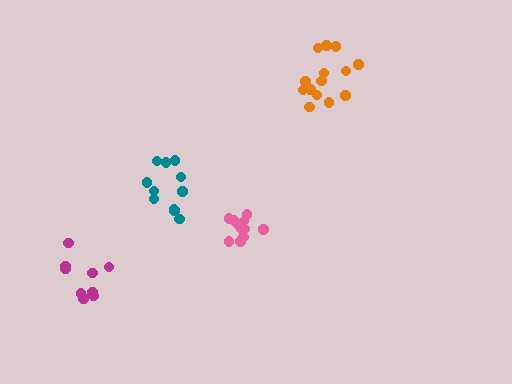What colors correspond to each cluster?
The clusters are colored: pink, orange, magenta, teal.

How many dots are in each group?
Group 1: 11 dots, Group 2: 14 dots, Group 3: 10 dots, Group 4: 11 dots (46 total).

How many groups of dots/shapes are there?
There are 4 groups.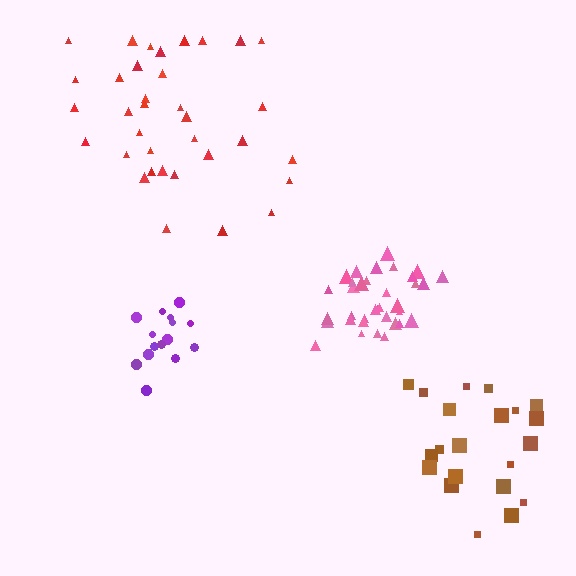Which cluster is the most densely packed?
Pink.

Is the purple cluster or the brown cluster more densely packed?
Purple.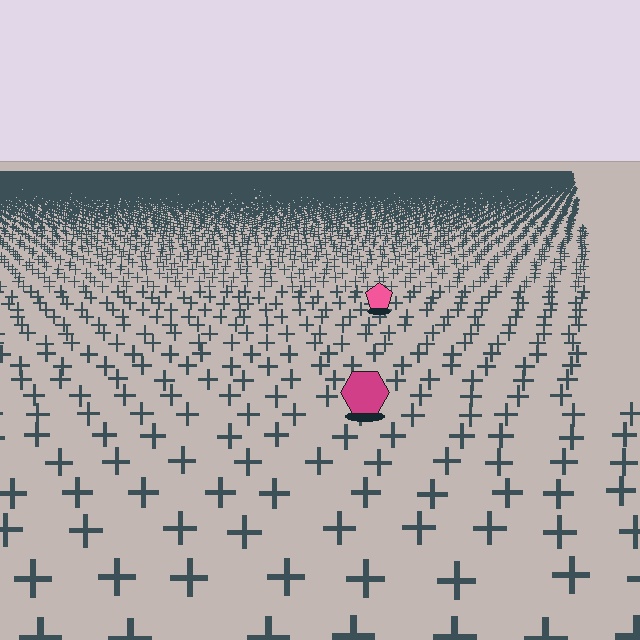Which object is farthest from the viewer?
The pink pentagon is farthest from the viewer. It appears smaller and the ground texture around it is denser.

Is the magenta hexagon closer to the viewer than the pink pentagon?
Yes. The magenta hexagon is closer — you can tell from the texture gradient: the ground texture is coarser near it.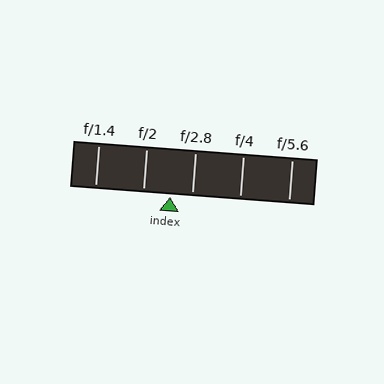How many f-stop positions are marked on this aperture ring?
There are 5 f-stop positions marked.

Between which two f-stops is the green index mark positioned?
The index mark is between f/2 and f/2.8.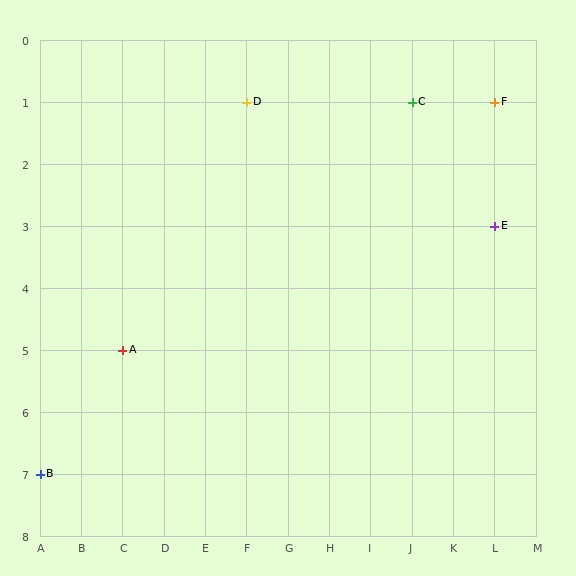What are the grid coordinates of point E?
Point E is at grid coordinates (L, 3).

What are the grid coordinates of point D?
Point D is at grid coordinates (F, 1).